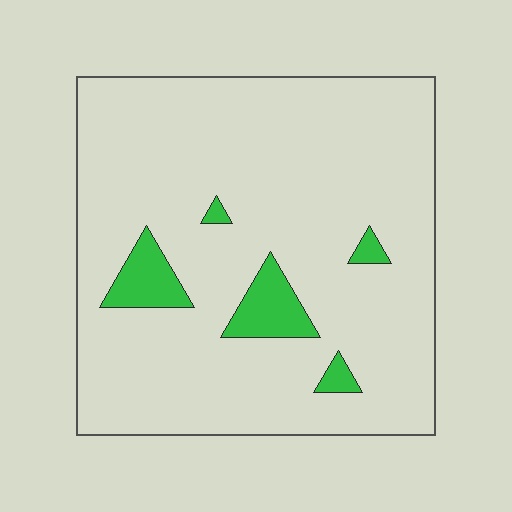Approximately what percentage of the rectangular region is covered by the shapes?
Approximately 10%.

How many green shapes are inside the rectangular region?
5.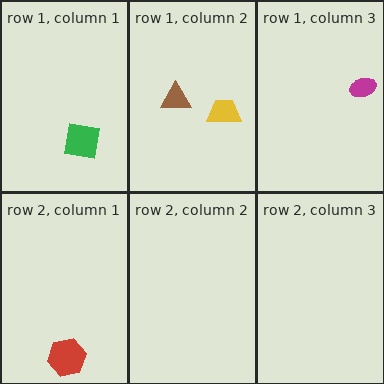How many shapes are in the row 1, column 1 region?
1.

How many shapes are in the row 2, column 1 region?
1.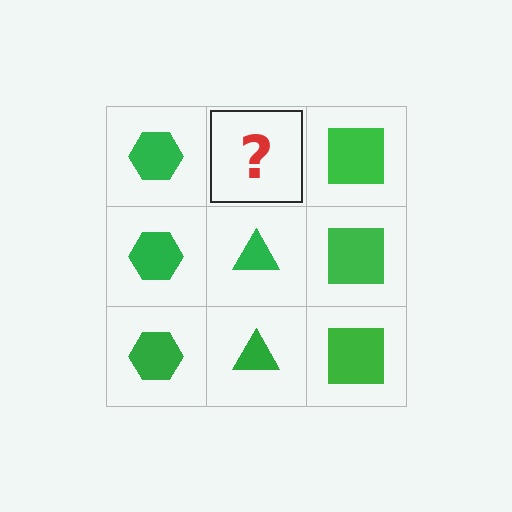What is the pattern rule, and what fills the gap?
The rule is that each column has a consistent shape. The gap should be filled with a green triangle.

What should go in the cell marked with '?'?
The missing cell should contain a green triangle.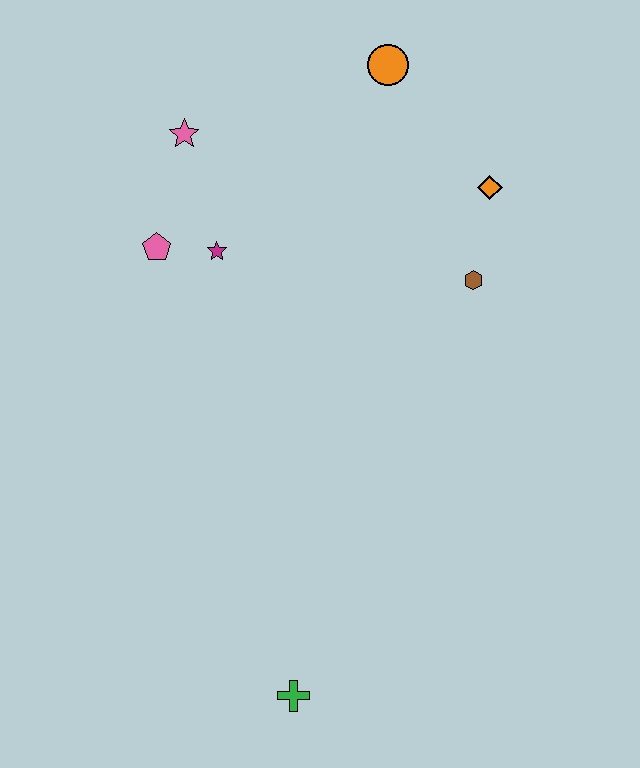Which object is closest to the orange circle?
The orange diamond is closest to the orange circle.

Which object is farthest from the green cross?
The orange circle is farthest from the green cross.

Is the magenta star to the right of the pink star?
Yes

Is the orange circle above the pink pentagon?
Yes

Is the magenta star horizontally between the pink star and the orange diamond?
Yes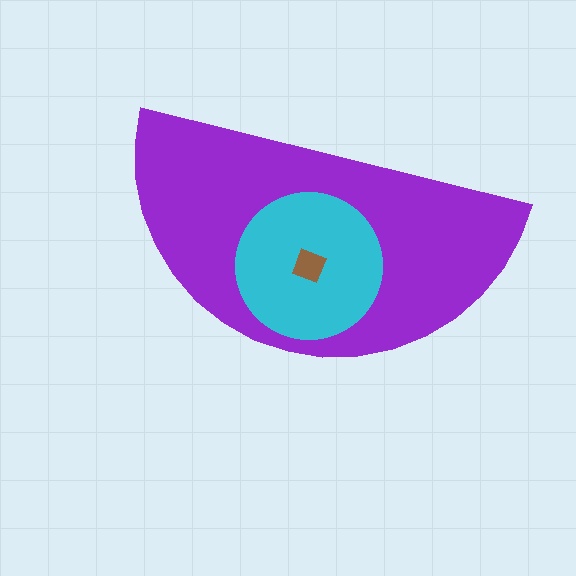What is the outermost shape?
The purple semicircle.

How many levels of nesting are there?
3.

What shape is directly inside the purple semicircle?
The cyan circle.